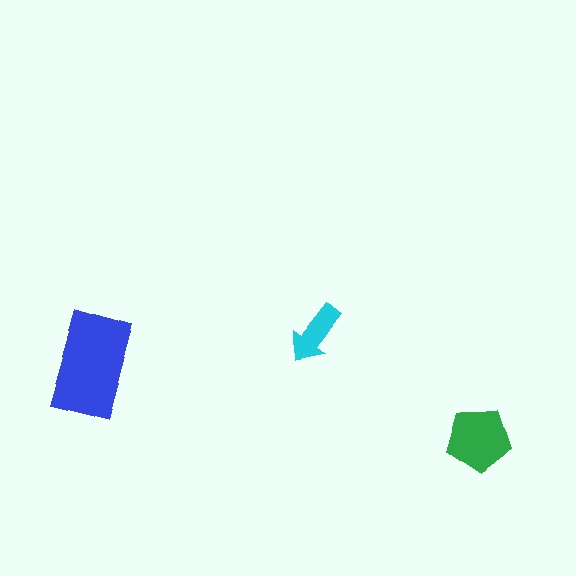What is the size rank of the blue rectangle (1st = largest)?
1st.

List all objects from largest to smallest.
The blue rectangle, the green pentagon, the cyan arrow.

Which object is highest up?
The cyan arrow is topmost.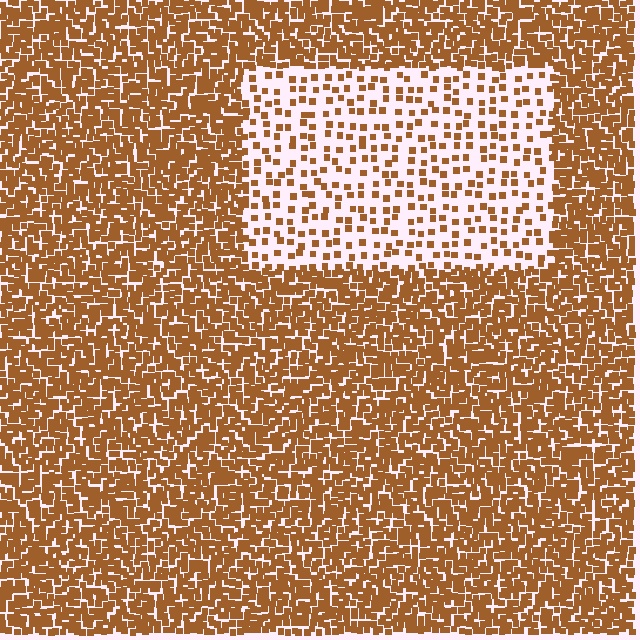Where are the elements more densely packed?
The elements are more densely packed outside the rectangle boundary.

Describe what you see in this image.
The image contains small brown elements arranged at two different densities. A rectangle-shaped region is visible where the elements are less densely packed than the surrounding area.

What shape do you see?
I see a rectangle.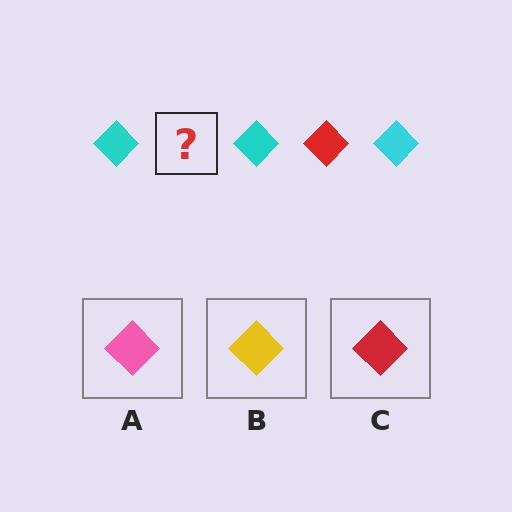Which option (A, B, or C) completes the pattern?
C.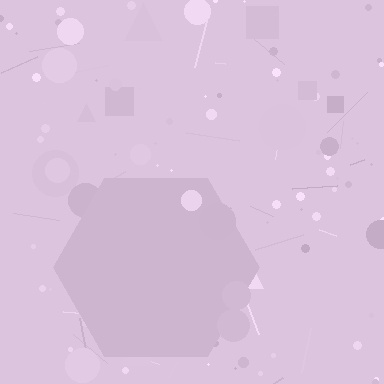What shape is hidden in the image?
A hexagon is hidden in the image.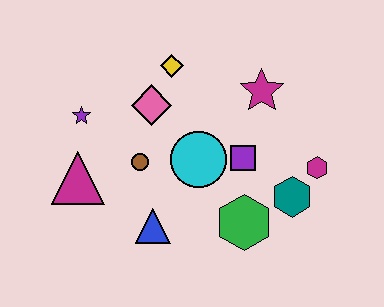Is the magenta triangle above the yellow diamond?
No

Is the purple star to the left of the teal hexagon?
Yes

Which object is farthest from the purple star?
The magenta hexagon is farthest from the purple star.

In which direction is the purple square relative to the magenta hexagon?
The purple square is to the left of the magenta hexagon.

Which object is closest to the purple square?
The cyan circle is closest to the purple square.